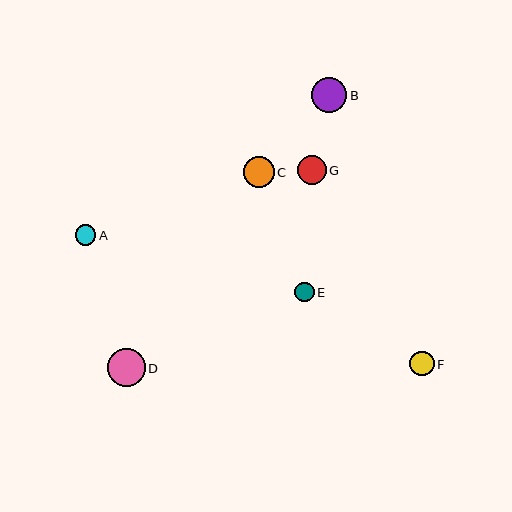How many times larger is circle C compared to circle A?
Circle C is approximately 1.5 times the size of circle A.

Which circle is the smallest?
Circle E is the smallest with a size of approximately 20 pixels.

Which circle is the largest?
Circle D is the largest with a size of approximately 38 pixels.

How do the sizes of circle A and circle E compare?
Circle A and circle E are approximately the same size.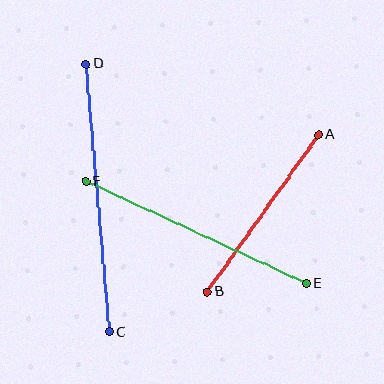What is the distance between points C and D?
The distance is approximately 269 pixels.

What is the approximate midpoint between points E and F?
The midpoint is at approximately (196, 232) pixels.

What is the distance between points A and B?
The distance is approximately 193 pixels.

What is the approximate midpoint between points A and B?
The midpoint is at approximately (263, 213) pixels.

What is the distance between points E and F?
The distance is approximately 243 pixels.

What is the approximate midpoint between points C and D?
The midpoint is at approximately (98, 198) pixels.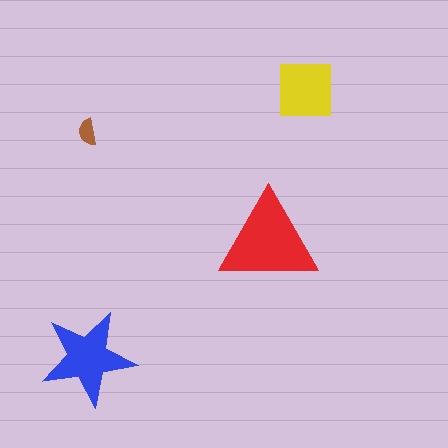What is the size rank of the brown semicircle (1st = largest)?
4th.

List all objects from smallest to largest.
The brown semicircle, the yellow square, the blue star, the red triangle.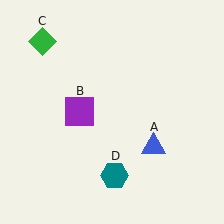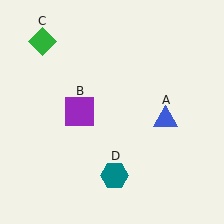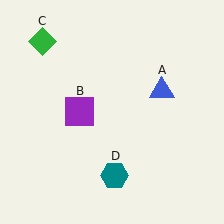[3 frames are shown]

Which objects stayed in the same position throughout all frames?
Purple square (object B) and green diamond (object C) and teal hexagon (object D) remained stationary.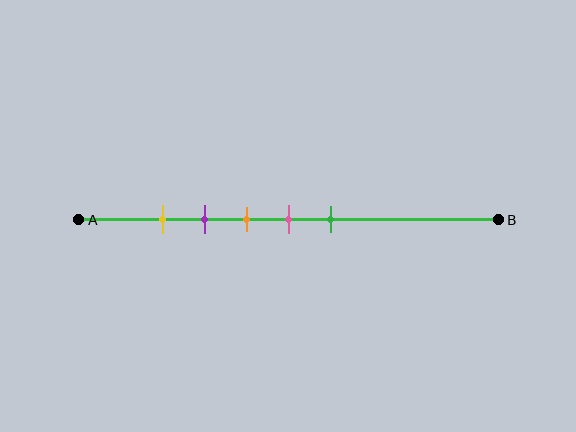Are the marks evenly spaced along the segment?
Yes, the marks are approximately evenly spaced.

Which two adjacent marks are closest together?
The yellow and purple marks are the closest adjacent pair.